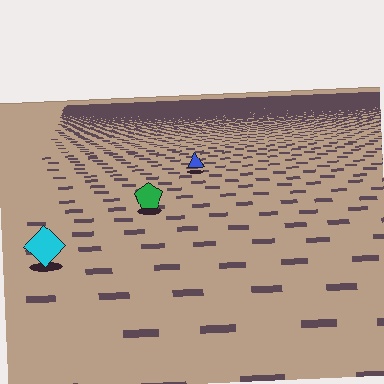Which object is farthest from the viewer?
The blue triangle is farthest from the viewer. It appears smaller and the ground texture around it is denser.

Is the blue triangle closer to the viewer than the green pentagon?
No. The green pentagon is closer — you can tell from the texture gradient: the ground texture is coarser near it.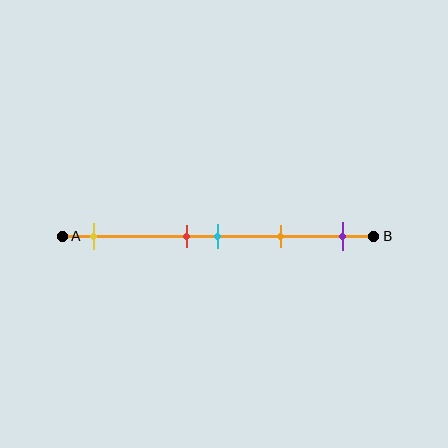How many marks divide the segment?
There are 5 marks dividing the segment.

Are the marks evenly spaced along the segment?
No, the marks are not evenly spaced.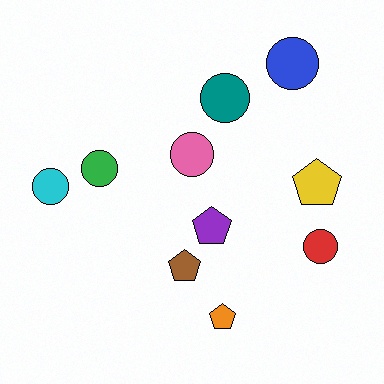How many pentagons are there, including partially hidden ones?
There are 4 pentagons.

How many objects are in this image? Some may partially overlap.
There are 10 objects.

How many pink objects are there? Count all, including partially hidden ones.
There is 1 pink object.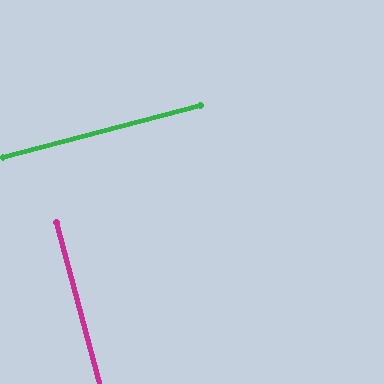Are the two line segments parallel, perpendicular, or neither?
Perpendicular — they meet at approximately 90°.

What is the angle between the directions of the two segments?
Approximately 90 degrees.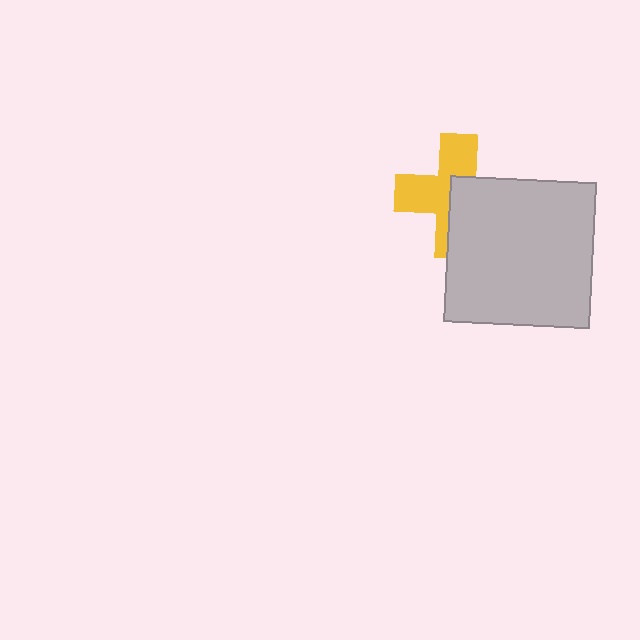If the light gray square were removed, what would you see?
You would see the complete yellow cross.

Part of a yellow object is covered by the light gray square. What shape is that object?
It is a cross.